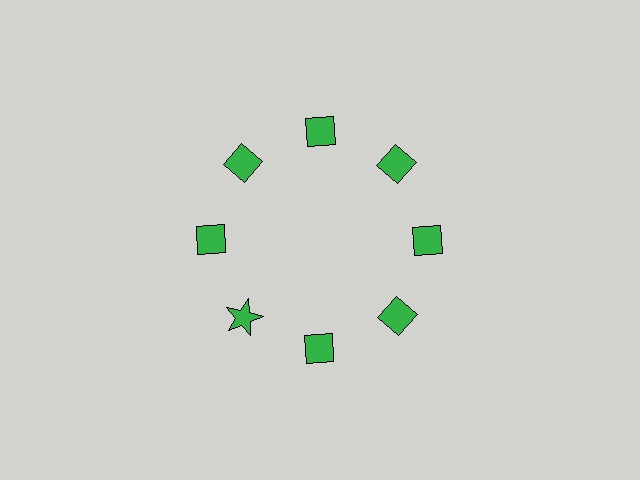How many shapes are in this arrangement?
There are 8 shapes arranged in a ring pattern.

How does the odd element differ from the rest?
It has a different shape: star instead of diamond.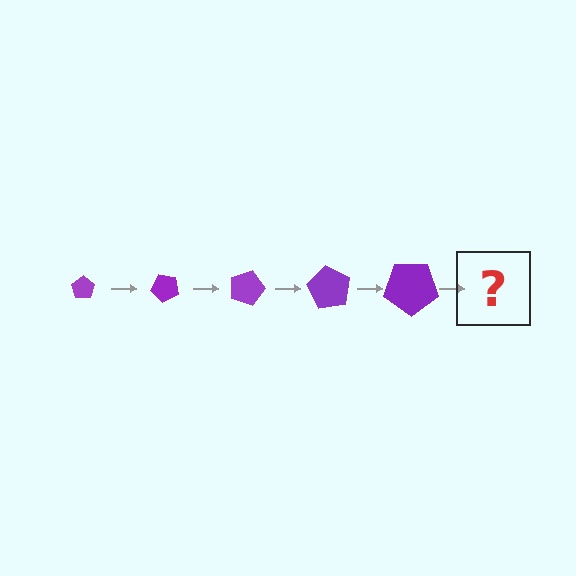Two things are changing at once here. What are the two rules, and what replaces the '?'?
The two rules are that the pentagon grows larger each step and it rotates 45 degrees each step. The '?' should be a pentagon, larger than the previous one and rotated 225 degrees from the start.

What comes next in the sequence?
The next element should be a pentagon, larger than the previous one and rotated 225 degrees from the start.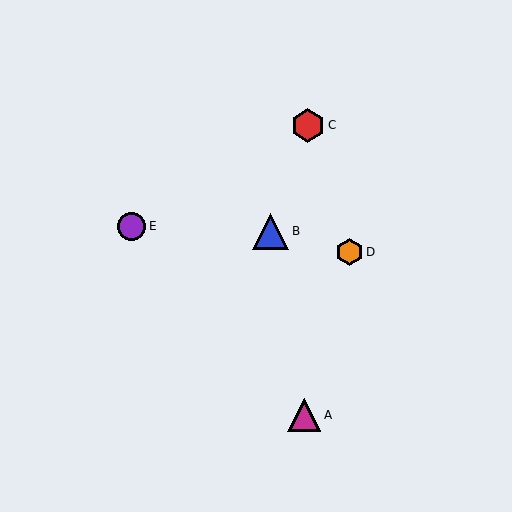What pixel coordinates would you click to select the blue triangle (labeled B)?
Click at (271, 231) to select the blue triangle B.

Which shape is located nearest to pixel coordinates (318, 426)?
The magenta triangle (labeled A) at (304, 415) is nearest to that location.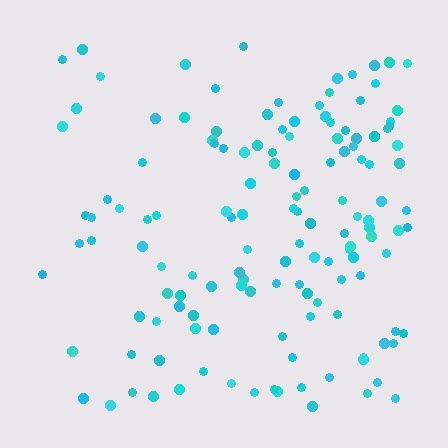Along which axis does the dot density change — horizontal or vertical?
Horizontal.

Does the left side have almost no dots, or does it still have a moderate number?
Still a moderate number, just noticeably fewer than the right.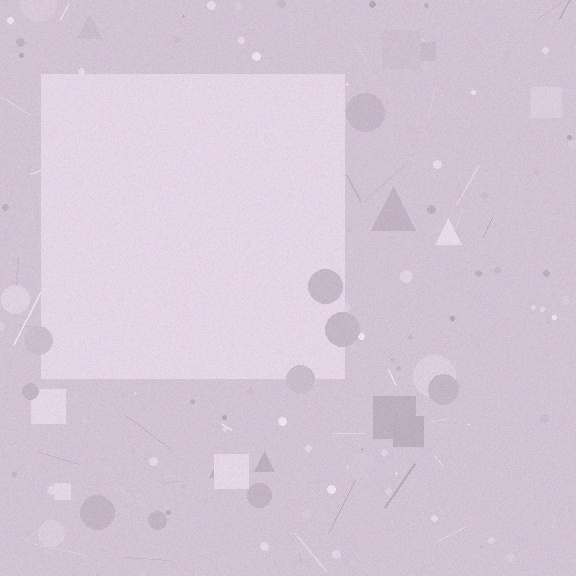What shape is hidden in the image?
A square is hidden in the image.